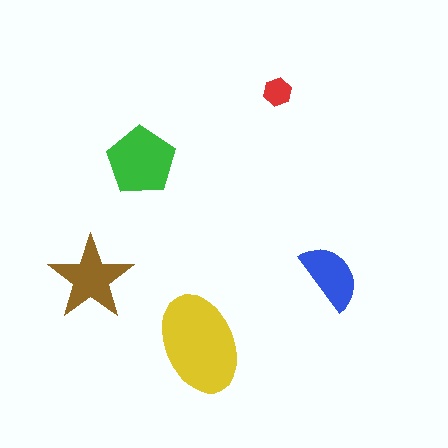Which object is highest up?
The red hexagon is topmost.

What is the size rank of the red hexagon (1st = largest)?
5th.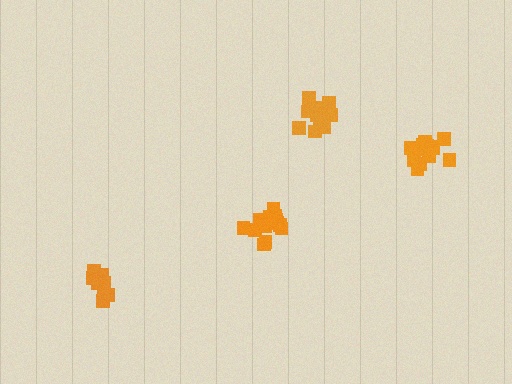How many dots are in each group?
Group 1: 16 dots, Group 2: 15 dots, Group 3: 11 dots, Group 4: 13 dots (55 total).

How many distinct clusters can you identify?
There are 4 distinct clusters.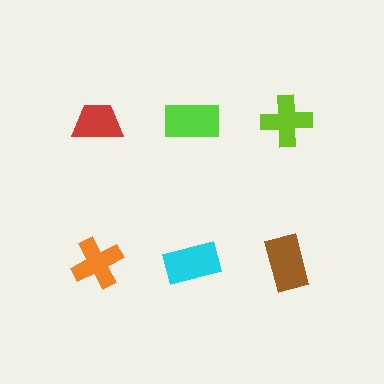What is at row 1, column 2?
A lime rectangle.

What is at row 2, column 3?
A brown rectangle.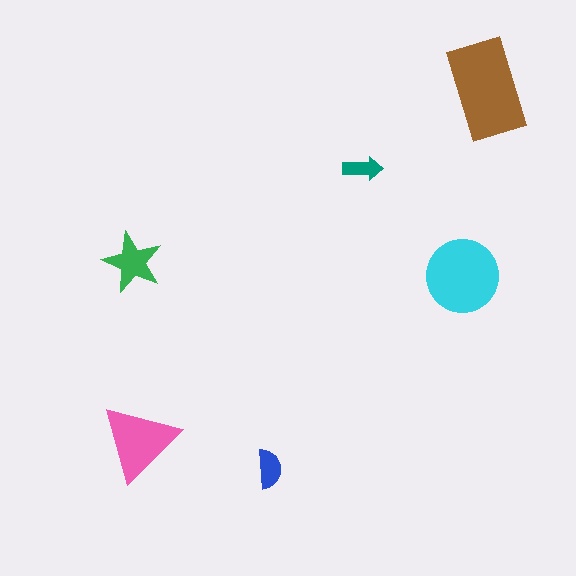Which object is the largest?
The brown rectangle.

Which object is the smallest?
The teal arrow.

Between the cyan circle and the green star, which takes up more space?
The cyan circle.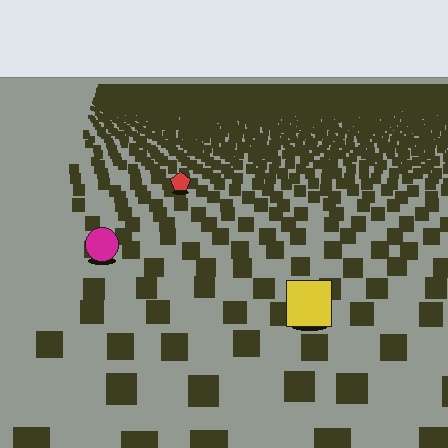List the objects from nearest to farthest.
From nearest to farthest: the yellow square, the magenta circle, the red pentagon.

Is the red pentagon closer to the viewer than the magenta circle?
No. The magenta circle is closer — you can tell from the texture gradient: the ground texture is coarser near it.